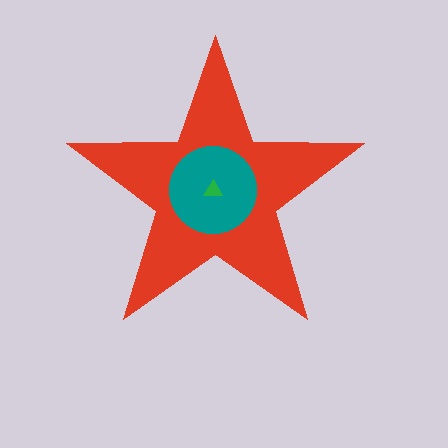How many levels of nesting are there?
3.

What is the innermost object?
The green triangle.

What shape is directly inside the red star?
The teal circle.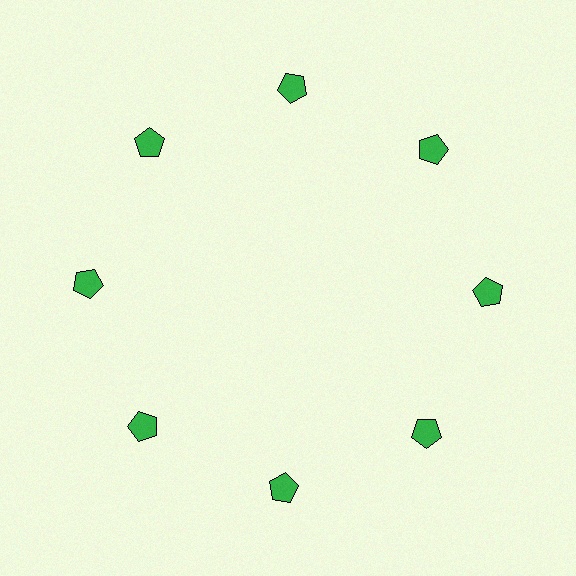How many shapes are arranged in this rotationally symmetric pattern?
There are 8 shapes, arranged in 8 groups of 1.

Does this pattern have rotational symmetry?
Yes, this pattern has 8-fold rotational symmetry. It looks the same after rotating 45 degrees around the center.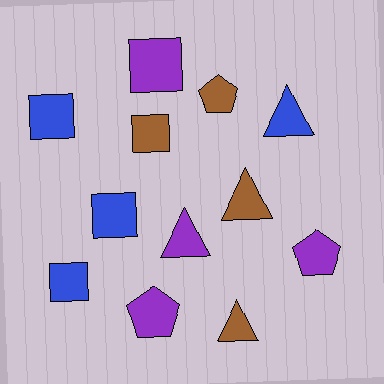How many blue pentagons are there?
There are no blue pentagons.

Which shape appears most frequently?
Square, with 5 objects.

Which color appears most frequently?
Brown, with 4 objects.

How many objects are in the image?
There are 12 objects.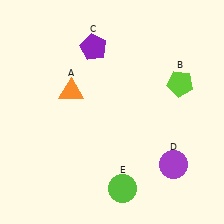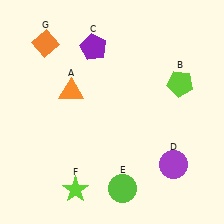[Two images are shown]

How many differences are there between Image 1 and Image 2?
There are 2 differences between the two images.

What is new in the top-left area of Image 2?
An orange diamond (G) was added in the top-left area of Image 2.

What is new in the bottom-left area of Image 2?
A lime star (F) was added in the bottom-left area of Image 2.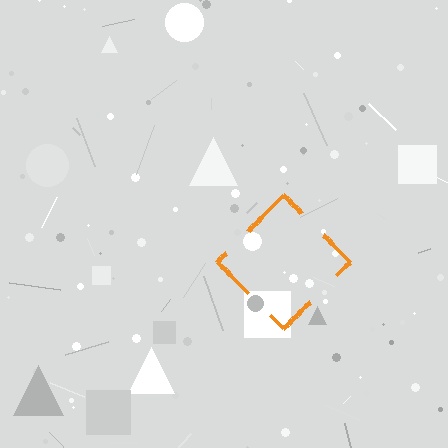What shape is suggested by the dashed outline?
The dashed outline suggests a diamond.